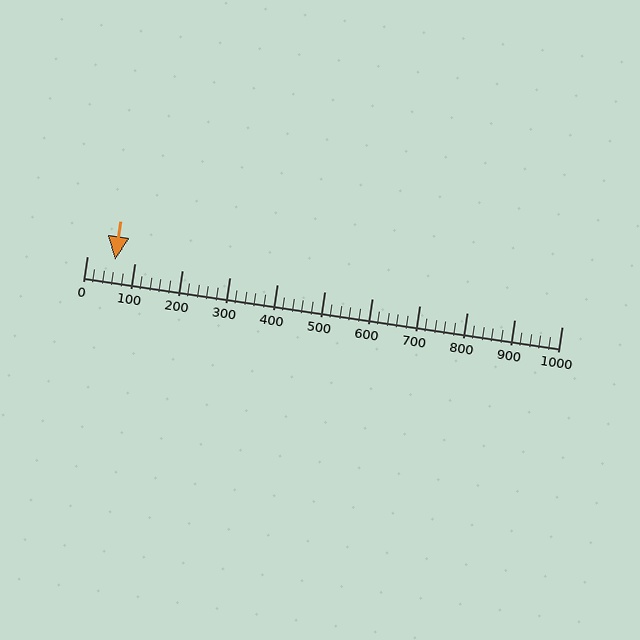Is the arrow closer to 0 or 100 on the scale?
The arrow is closer to 100.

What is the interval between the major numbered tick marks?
The major tick marks are spaced 100 units apart.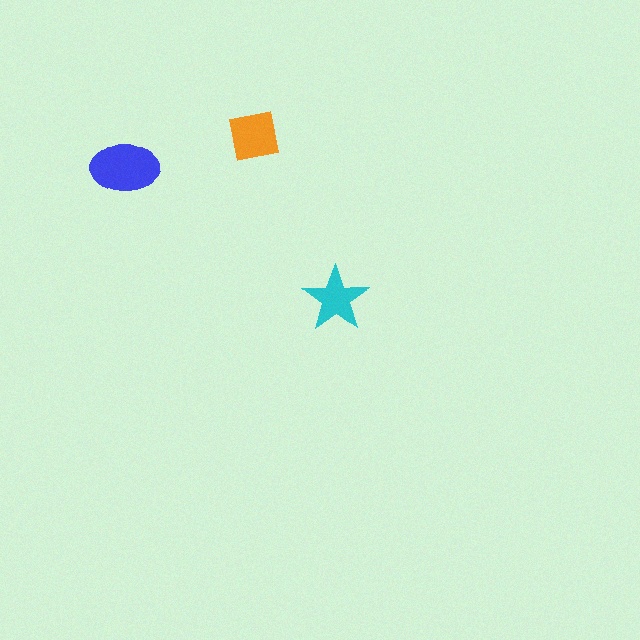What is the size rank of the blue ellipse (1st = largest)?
1st.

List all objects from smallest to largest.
The cyan star, the orange square, the blue ellipse.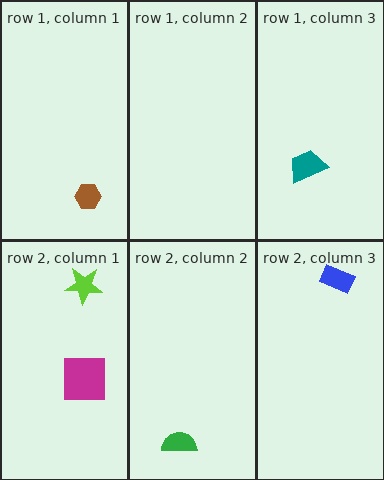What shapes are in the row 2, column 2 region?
The green semicircle.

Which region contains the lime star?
The row 2, column 1 region.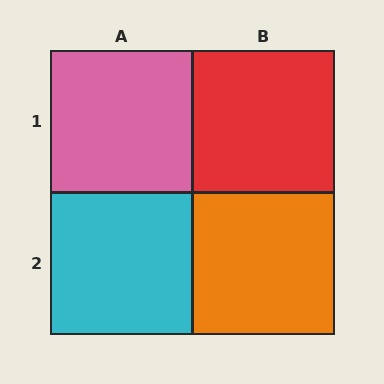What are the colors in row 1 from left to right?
Pink, red.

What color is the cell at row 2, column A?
Cyan.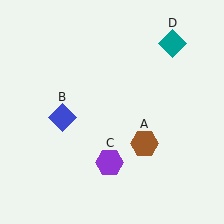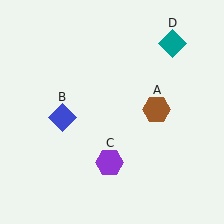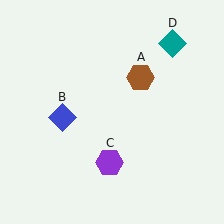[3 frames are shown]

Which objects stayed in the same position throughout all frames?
Blue diamond (object B) and purple hexagon (object C) and teal diamond (object D) remained stationary.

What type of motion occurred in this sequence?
The brown hexagon (object A) rotated counterclockwise around the center of the scene.